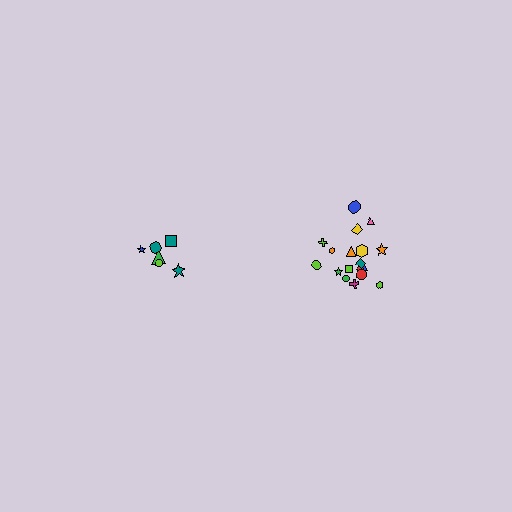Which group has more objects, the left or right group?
The right group.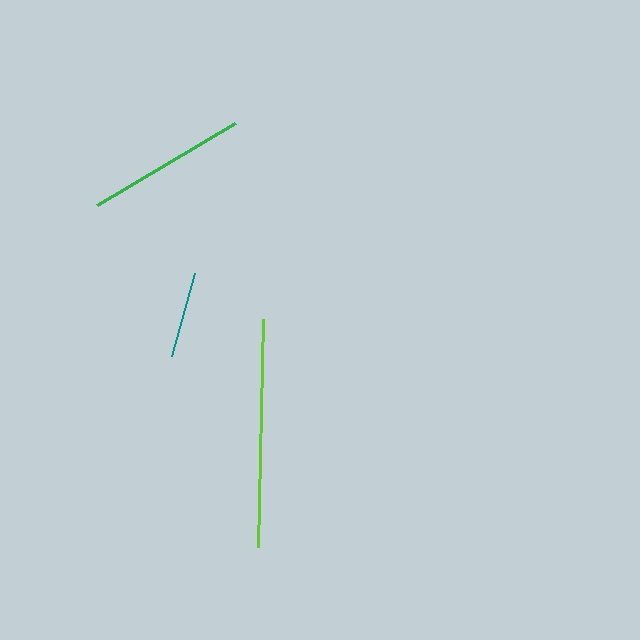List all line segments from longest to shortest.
From longest to shortest: lime, green, teal.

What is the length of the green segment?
The green segment is approximately 161 pixels long.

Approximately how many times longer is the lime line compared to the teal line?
The lime line is approximately 2.6 times the length of the teal line.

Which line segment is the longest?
The lime line is the longest at approximately 228 pixels.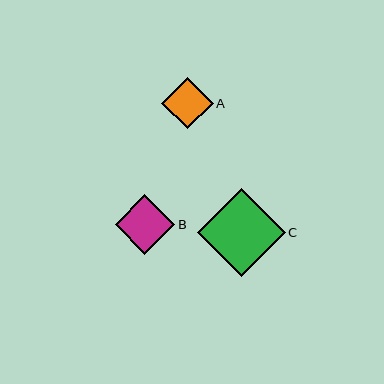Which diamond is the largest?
Diamond C is the largest with a size of approximately 88 pixels.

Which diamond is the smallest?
Diamond A is the smallest with a size of approximately 51 pixels.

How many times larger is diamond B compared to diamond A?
Diamond B is approximately 1.2 times the size of diamond A.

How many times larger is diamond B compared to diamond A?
Diamond B is approximately 1.2 times the size of diamond A.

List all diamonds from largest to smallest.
From largest to smallest: C, B, A.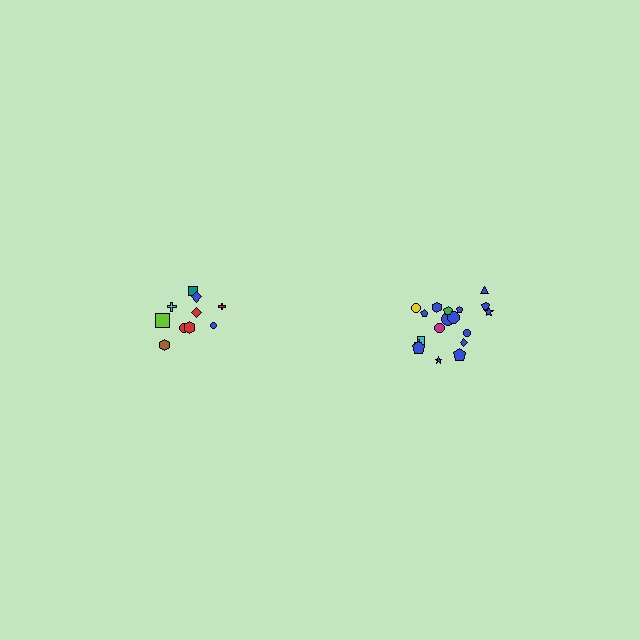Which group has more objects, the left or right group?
The right group.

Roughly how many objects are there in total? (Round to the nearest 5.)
Roughly 30 objects in total.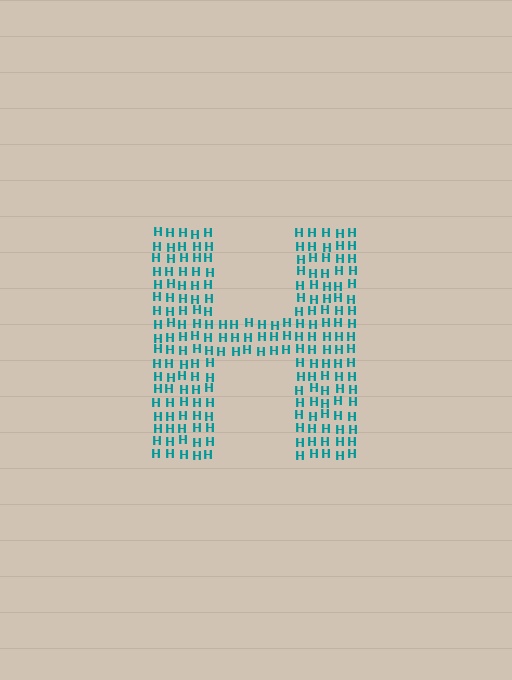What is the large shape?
The large shape is the letter H.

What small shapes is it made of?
It is made of small letter H's.